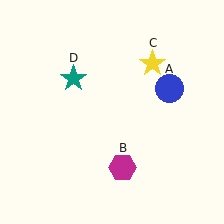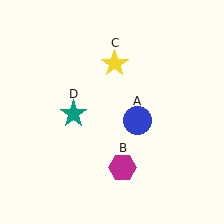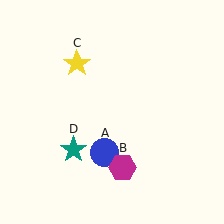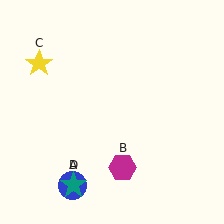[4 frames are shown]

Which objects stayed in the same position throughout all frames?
Magenta hexagon (object B) remained stationary.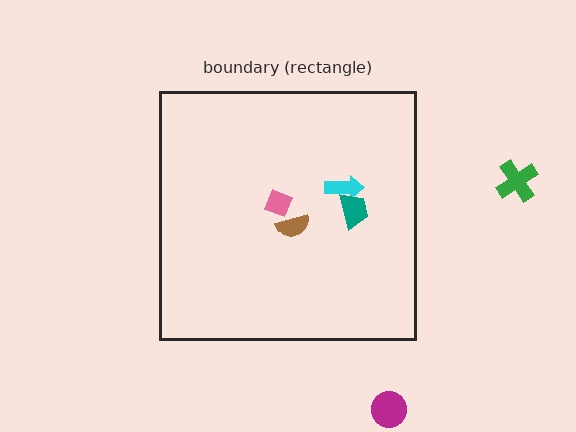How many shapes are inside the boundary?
4 inside, 2 outside.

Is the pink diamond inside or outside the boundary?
Inside.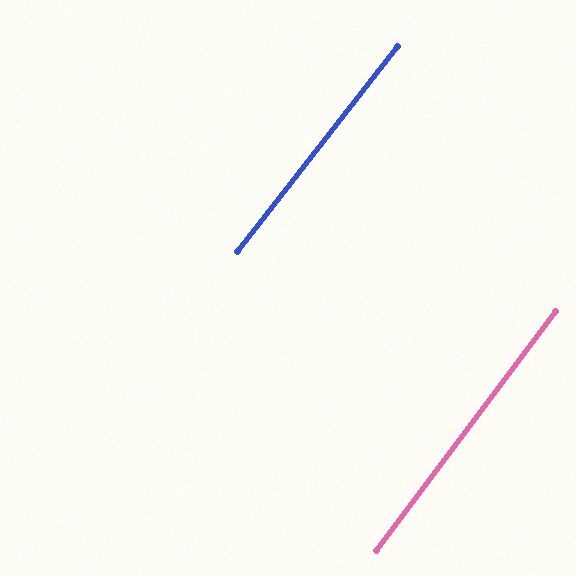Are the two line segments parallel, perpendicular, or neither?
Parallel — their directions differ by only 1.1°.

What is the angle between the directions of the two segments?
Approximately 1 degree.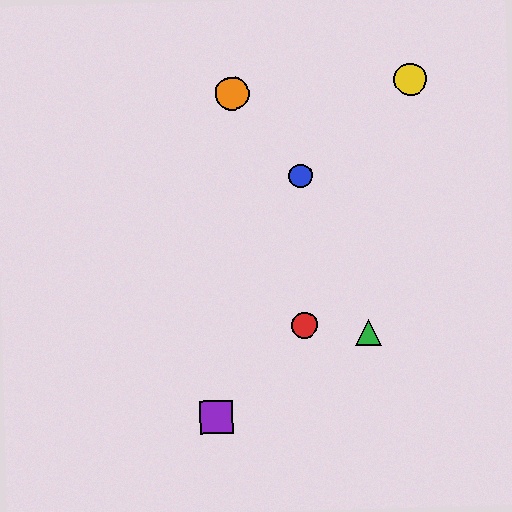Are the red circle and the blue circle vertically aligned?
Yes, both are at x≈305.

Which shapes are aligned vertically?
The red circle, the blue circle are aligned vertically.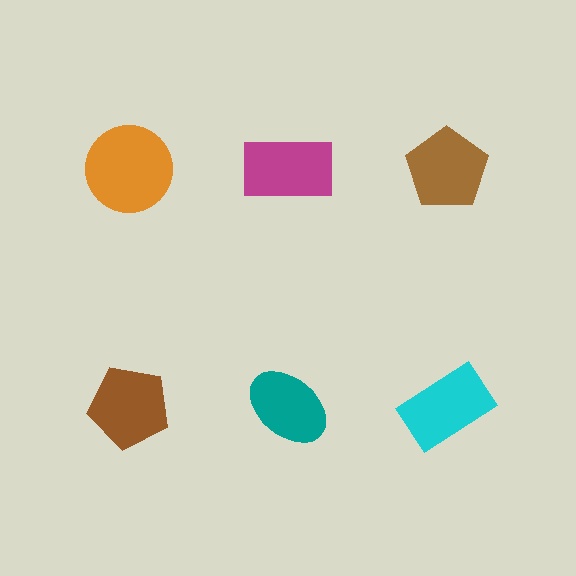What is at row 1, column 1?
An orange circle.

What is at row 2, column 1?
A brown pentagon.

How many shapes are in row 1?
3 shapes.